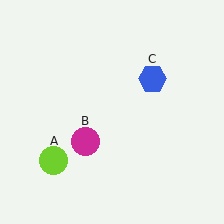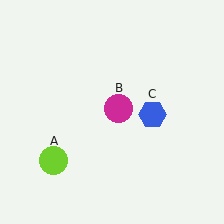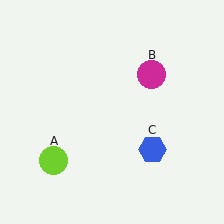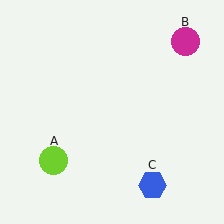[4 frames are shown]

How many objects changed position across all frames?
2 objects changed position: magenta circle (object B), blue hexagon (object C).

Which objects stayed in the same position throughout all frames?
Lime circle (object A) remained stationary.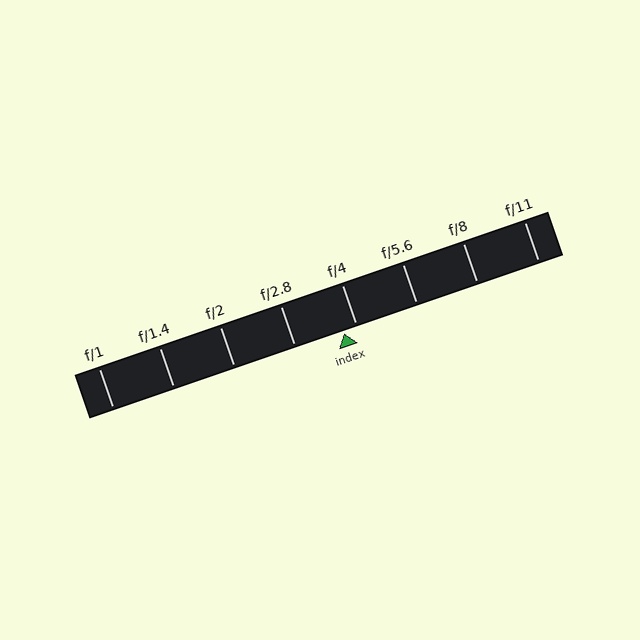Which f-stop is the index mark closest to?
The index mark is closest to f/4.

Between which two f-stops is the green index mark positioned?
The index mark is between f/2.8 and f/4.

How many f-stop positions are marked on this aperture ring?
There are 8 f-stop positions marked.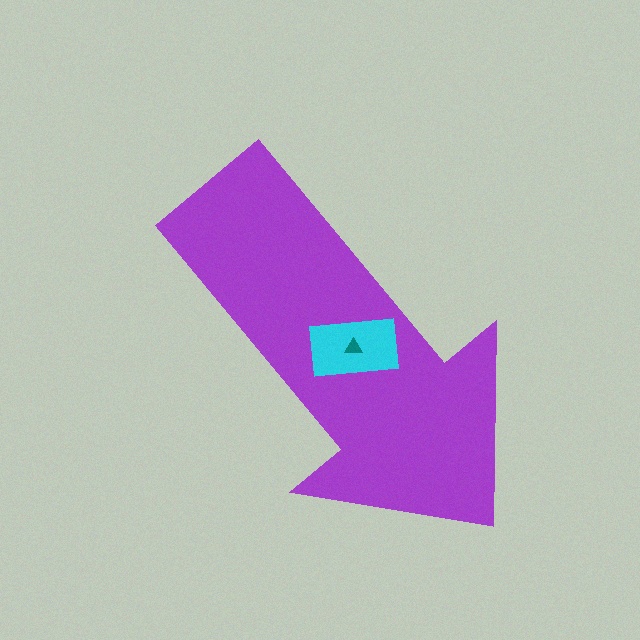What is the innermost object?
The teal triangle.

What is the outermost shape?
The purple arrow.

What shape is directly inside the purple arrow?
The cyan rectangle.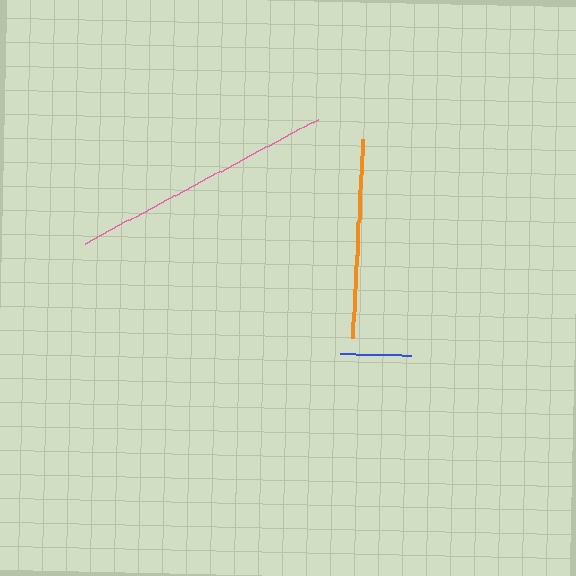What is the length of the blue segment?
The blue segment is approximately 71 pixels long.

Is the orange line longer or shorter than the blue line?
The orange line is longer than the blue line.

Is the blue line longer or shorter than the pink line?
The pink line is longer than the blue line.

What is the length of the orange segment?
The orange segment is approximately 200 pixels long.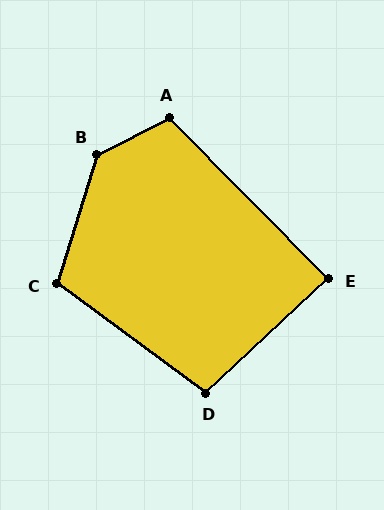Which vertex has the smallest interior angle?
E, at approximately 88 degrees.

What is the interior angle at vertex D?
Approximately 101 degrees (obtuse).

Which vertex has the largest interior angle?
B, at approximately 134 degrees.